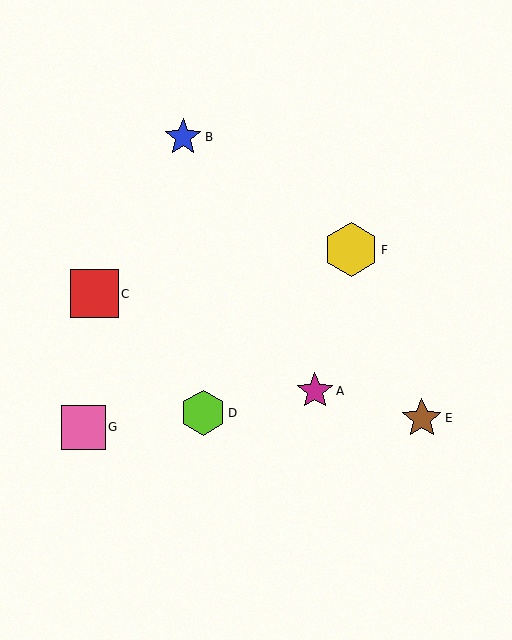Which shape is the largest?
The yellow hexagon (labeled F) is the largest.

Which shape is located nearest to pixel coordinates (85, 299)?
The red square (labeled C) at (95, 294) is nearest to that location.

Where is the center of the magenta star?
The center of the magenta star is at (315, 391).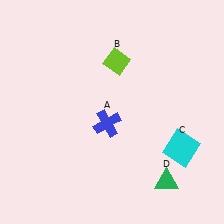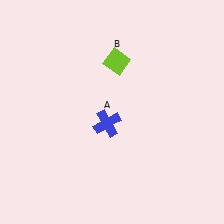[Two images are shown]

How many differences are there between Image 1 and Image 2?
There are 2 differences between the two images.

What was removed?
The green triangle (D), the cyan square (C) were removed in Image 2.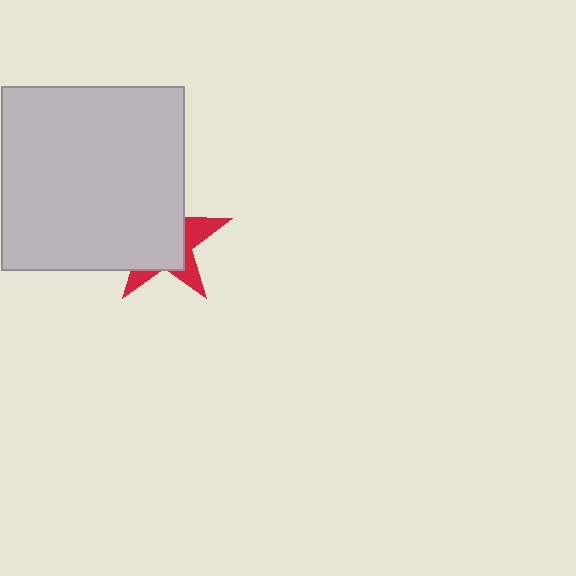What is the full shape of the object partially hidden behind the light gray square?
The partially hidden object is a red star.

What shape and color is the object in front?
The object in front is a light gray square.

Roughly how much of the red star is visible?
A small part of it is visible (roughly 32%).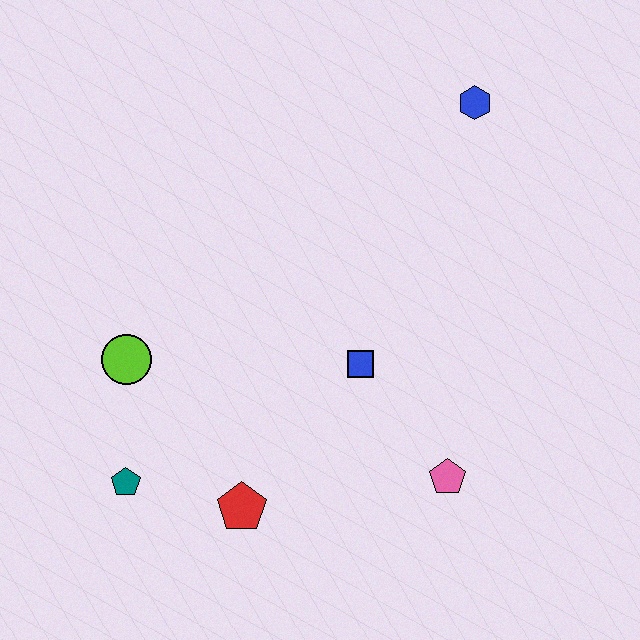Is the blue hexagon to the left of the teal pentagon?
No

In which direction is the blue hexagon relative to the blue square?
The blue hexagon is above the blue square.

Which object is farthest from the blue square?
The blue hexagon is farthest from the blue square.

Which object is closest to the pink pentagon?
The blue square is closest to the pink pentagon.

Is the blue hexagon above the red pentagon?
Yes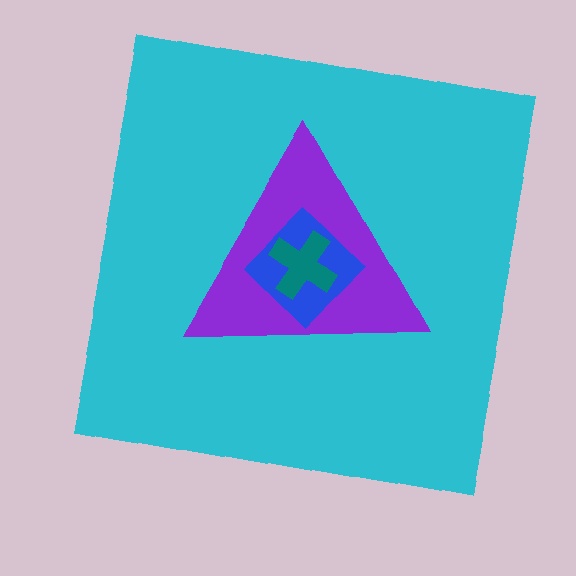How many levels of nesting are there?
4.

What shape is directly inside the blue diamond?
The teal cross.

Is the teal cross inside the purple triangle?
Yes.